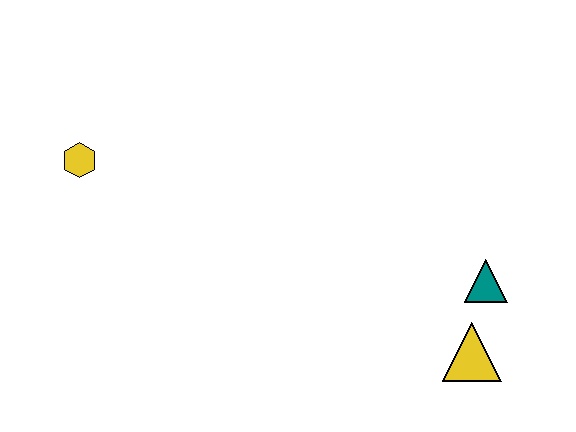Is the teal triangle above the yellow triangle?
Yes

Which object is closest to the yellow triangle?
The teal triangle is closest to the yellow triangle.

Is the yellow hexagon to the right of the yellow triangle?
No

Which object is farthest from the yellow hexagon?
The yellow triangle is farthest from the yellow hexagon.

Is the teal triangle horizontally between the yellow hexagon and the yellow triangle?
No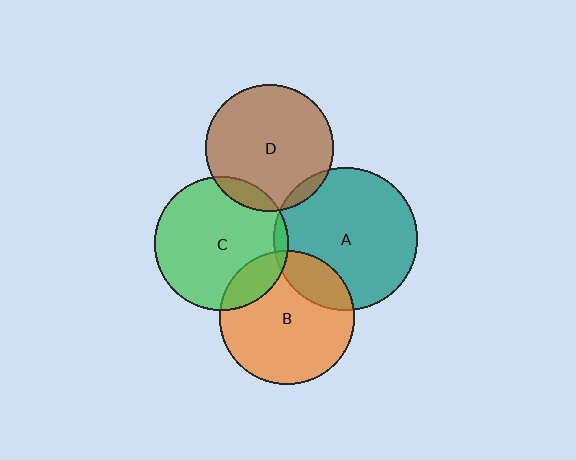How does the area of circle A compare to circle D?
Approximately 1.3 times.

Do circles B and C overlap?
Yes.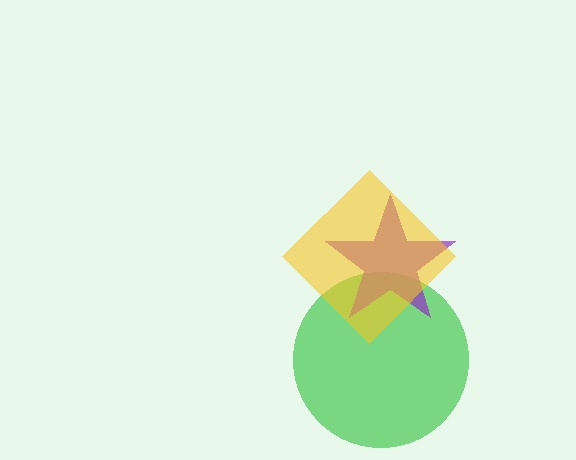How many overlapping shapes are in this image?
There are 3 overlapping shapes in the image.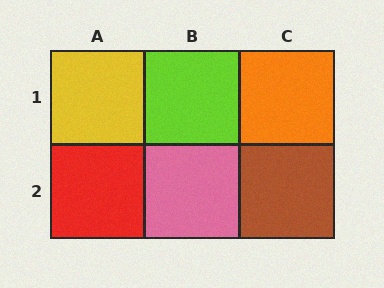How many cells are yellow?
1 cell is yellow.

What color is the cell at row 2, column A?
Red.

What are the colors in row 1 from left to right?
Yellow, lime, orange.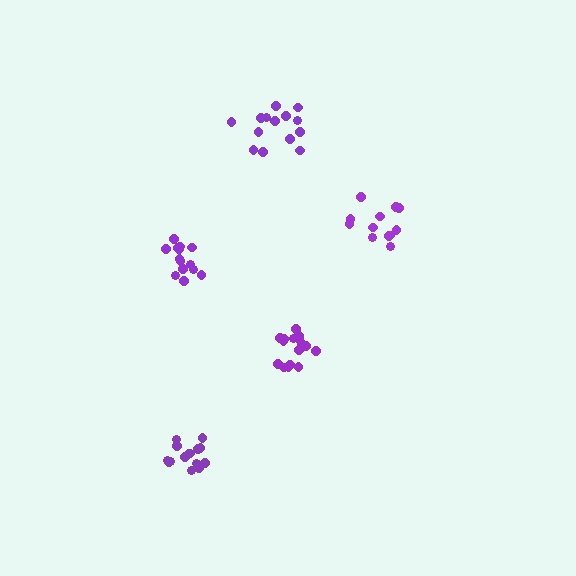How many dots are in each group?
Group 1: 14 dots, Group 2: 12 dots, Group 3: 14 dots, Group 4: 15 dots, Group 5: 15 dots (70 total).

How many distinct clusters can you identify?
There are 5 distinct clusters.